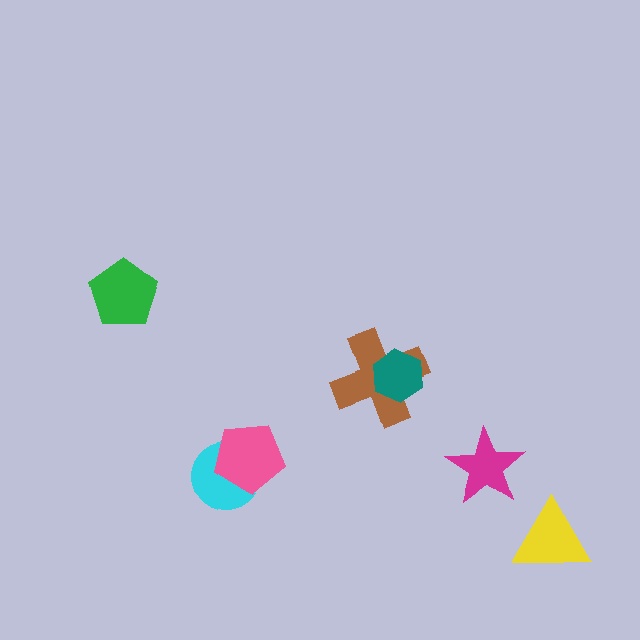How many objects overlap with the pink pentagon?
1 object overlaps with the pink pentagon.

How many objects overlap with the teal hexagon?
1 object overlaps with the teal hexagon.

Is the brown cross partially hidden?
Yes, it is partially covered by another shape.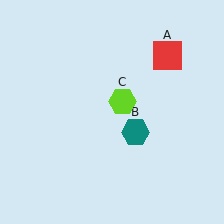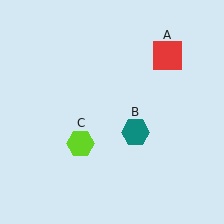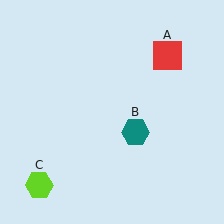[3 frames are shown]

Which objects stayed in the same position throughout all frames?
Red square (object A) and teal hexagon (object B) remained stationary.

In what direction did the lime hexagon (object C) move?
The lime hexagon (object C) moved down and to the left.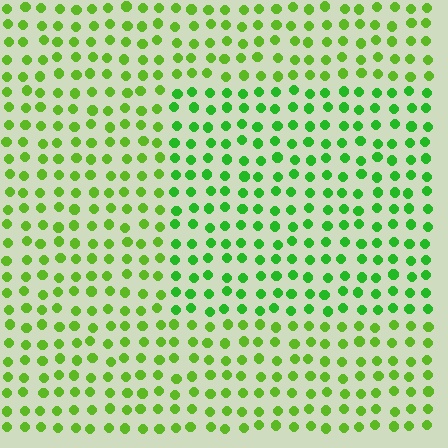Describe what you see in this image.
The image is filled with small lime elements in a uniform arrangement. A rectangle-shaped region is visible where the elements are tinted to a slightly different hue, forming a subtle color boundary.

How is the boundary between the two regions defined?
The boundary is defined purely by a slight shift in hue (about 24 degrees). Spacing, size, and orientation are identical on both sides.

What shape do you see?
I see a rectangle.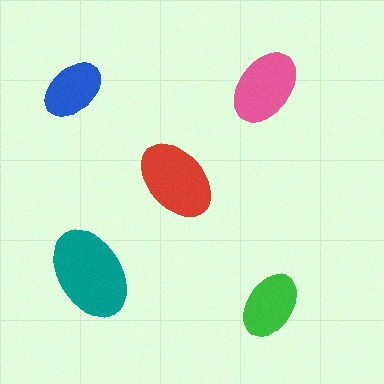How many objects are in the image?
There are 5 objects in the image.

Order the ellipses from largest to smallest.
the teal one, the red one, the pink one, the green one, the blue one.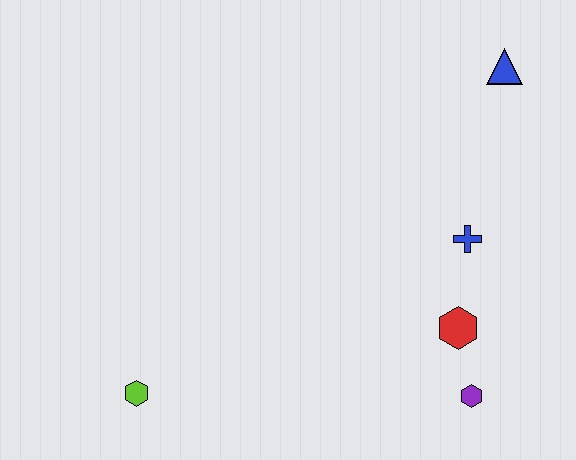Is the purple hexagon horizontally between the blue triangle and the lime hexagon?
Yes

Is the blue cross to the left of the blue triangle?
Yes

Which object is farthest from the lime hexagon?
The blue triangle is farthest from the lime hexagon.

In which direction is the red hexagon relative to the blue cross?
The red hexagon is below the blue cross.